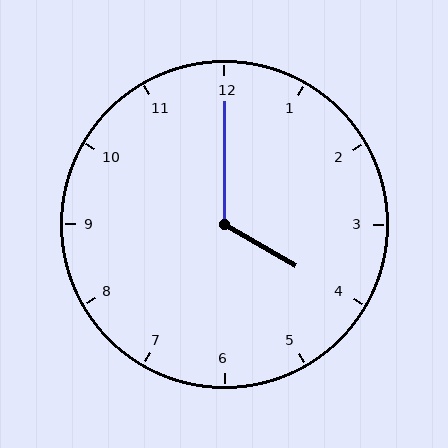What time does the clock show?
4:00.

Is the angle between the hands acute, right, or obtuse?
It is obtuse.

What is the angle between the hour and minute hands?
Approximately 120 degrees.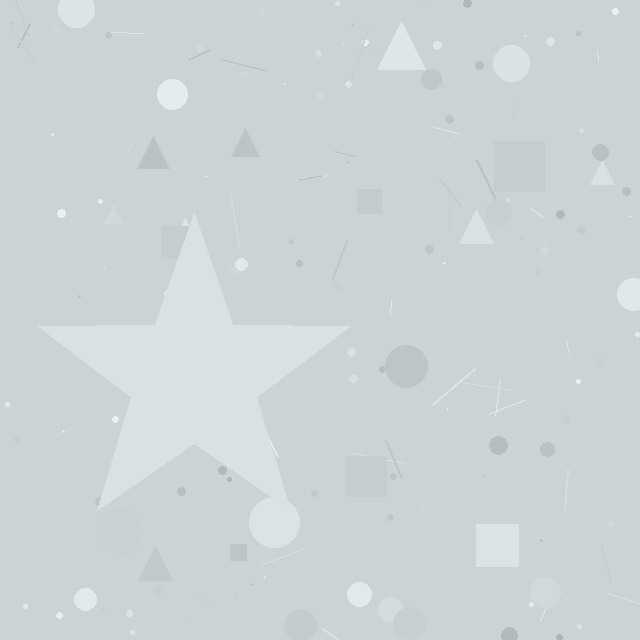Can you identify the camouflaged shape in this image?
The camouflaged shape is a star.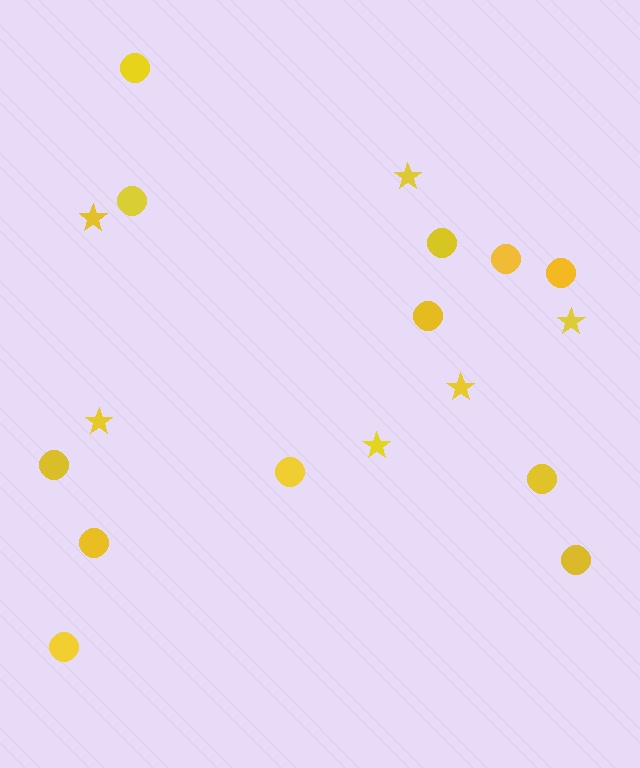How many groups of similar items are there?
There are 2 groups: one group of circles (12) and one group of stars (6).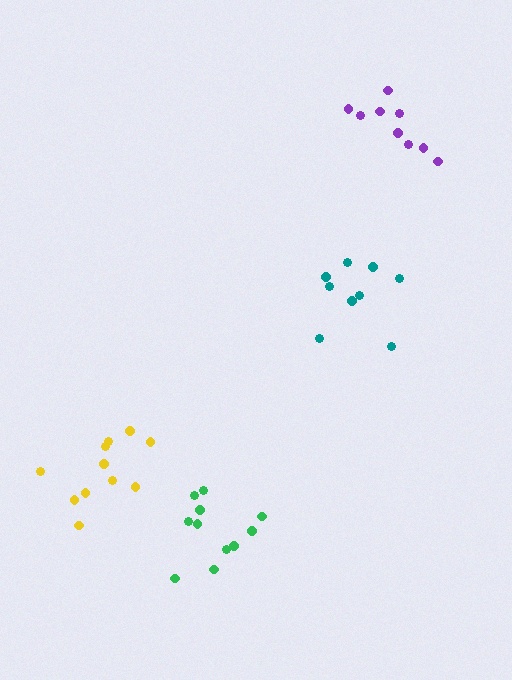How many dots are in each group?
Group 1: 9 dots, Group 2: 9 dots, Group 3: 11 dots, Group 4: 11 dots (40 total).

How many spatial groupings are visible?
There are 4 spatial groupings.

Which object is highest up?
The purple cluster is topmost.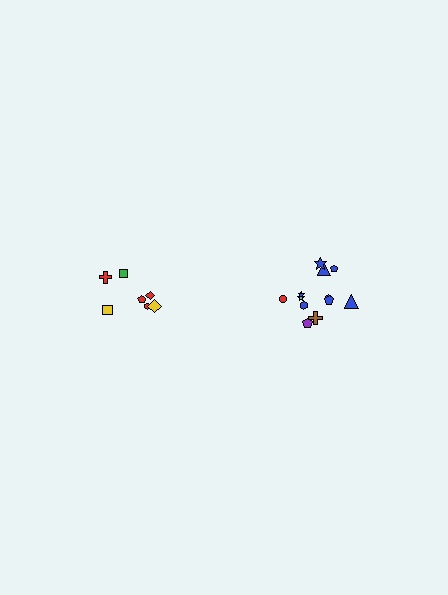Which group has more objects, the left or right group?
The right group.